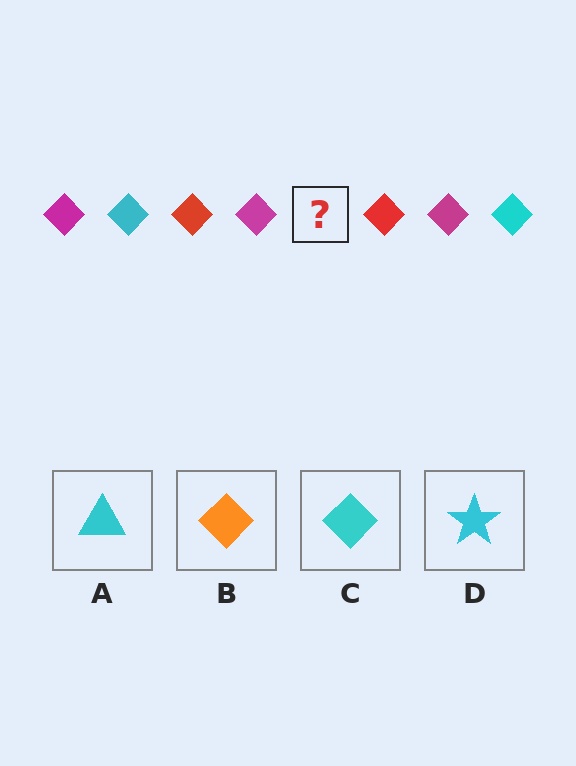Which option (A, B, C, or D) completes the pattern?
C.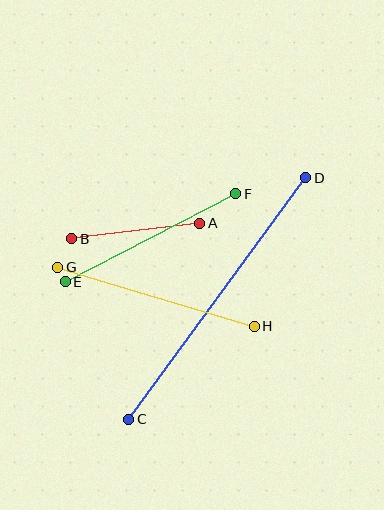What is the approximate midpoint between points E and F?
The midpoint is at approximately (151, 238) pixels.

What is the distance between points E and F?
The distance is approximately 192 pixels.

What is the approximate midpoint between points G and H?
The midpoint is at approximately (156, 297) pixels.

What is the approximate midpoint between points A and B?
The midpoint is at approximately (136, 231) pixels.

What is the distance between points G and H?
The distance is approximately 205 pixels.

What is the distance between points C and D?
The distance is approximately 299 pixels.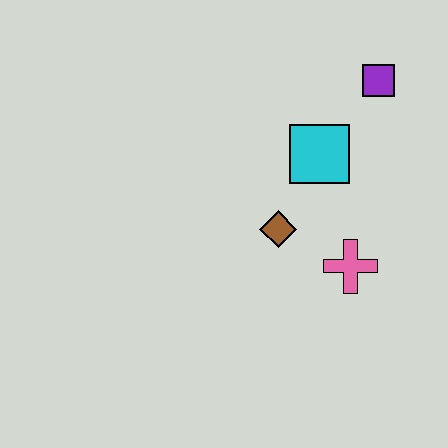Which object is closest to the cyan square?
The brown diamond is closest to the cyan square.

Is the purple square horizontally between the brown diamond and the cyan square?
No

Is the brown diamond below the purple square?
Yes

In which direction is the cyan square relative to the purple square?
The cyan square is below the purple square.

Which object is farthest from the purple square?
The pink cross is farthest from the purple square.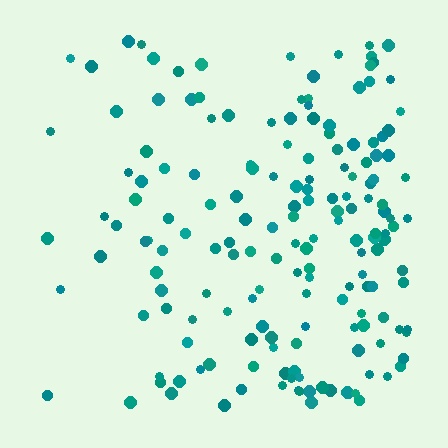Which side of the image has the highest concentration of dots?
The right.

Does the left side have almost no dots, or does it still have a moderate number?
Still a moderate number, just noticeably fewer than the right.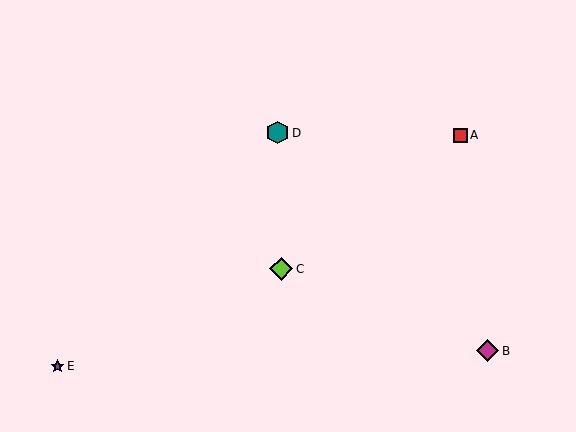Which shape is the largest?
The lime diamond (labeled C) is the largest.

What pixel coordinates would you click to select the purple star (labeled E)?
Click at (58, 366) to select the purple star E.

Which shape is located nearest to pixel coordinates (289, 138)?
The teal hexagon (labeled D) at (277, 133) is nearest to that location.